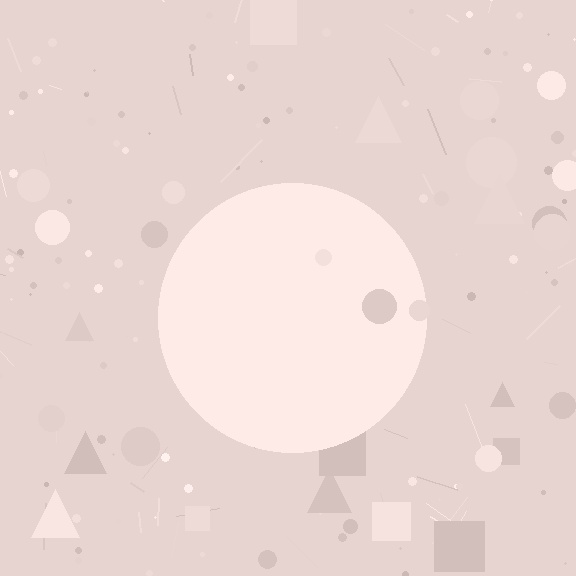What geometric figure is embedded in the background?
A circle is embedded in the background.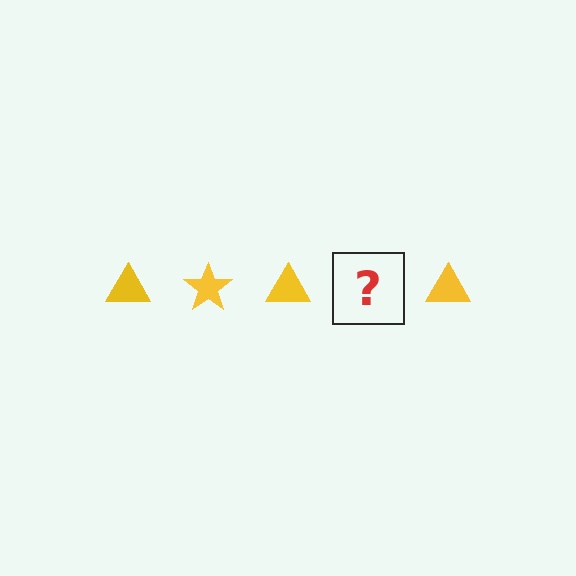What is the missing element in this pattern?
The missing element is a yellow star.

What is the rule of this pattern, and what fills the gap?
The rule is that the pattern cycles through triangle, star shapes in yellow. The gap should be filled with a yellow star.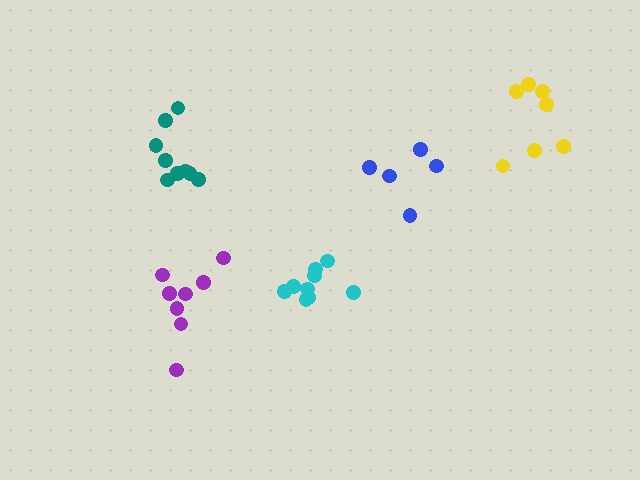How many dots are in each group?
Group 1: 5 dots, Group 2: 8 dots, Group 3: 9 dots, Group 4: 7 dots, Group 5: 9 dots (38 total).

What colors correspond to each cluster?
The clusters are colored: blue, purple, cyan, yellow, teal.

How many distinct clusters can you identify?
There are 5 distinct clusters.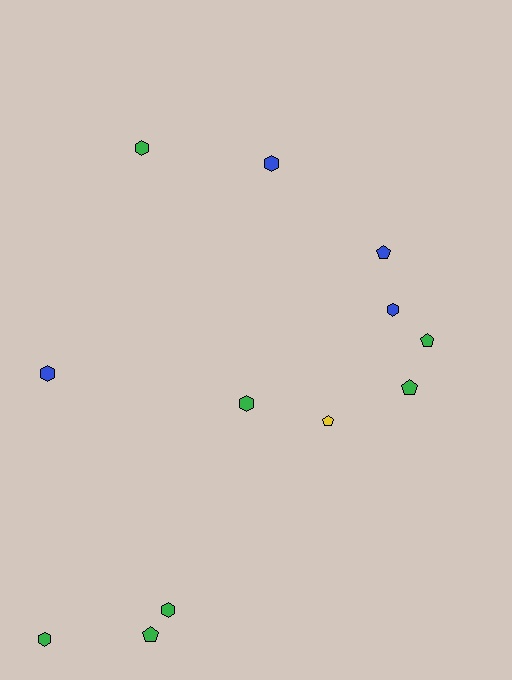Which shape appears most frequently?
Hexagon, with 7 objects.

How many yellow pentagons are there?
There is 1 yellow pentagon.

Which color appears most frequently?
Green, with 7 objects.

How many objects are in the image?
There are 12 objects.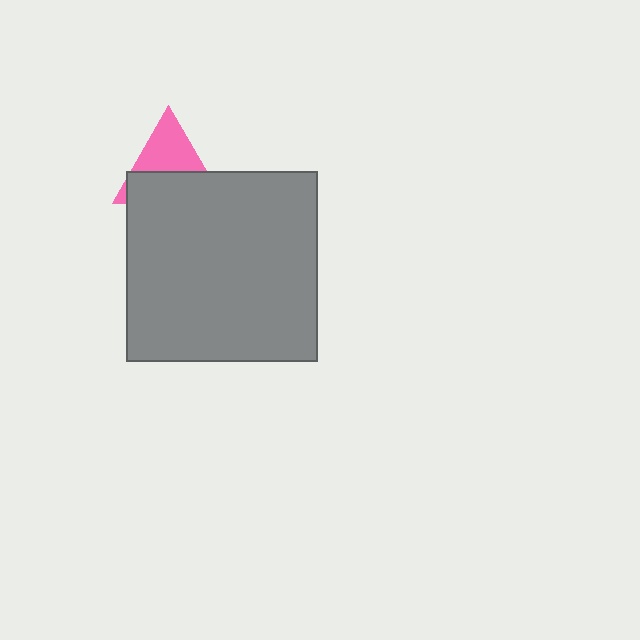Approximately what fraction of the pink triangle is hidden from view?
Roughly 51% of the pink triangle is hidden behind the gray square.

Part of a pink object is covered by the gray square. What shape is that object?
It is a triangle.